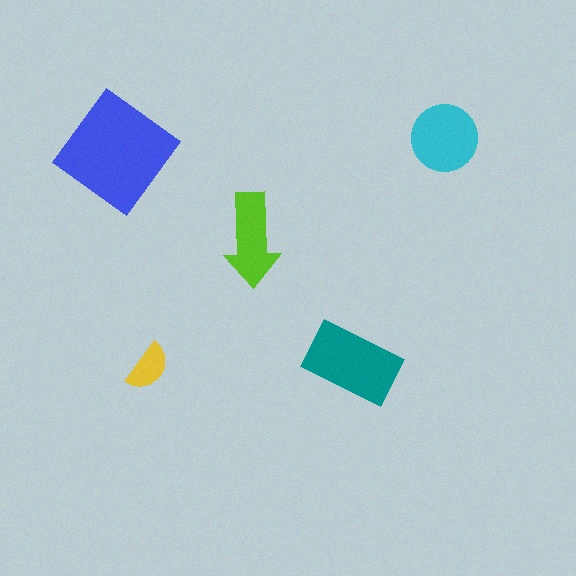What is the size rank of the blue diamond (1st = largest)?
1st.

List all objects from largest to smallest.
The blue diamond, the teal rectangle, the cyan circle, the lime arrow, the yellow semicircle.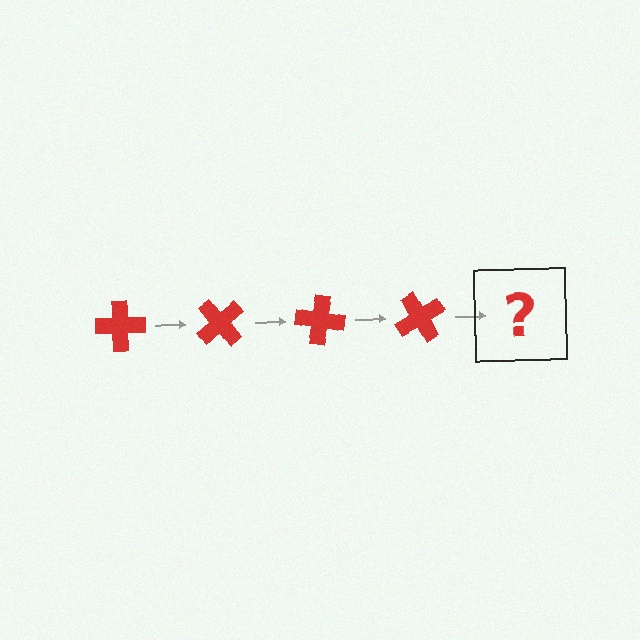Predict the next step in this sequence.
The next step is a red cross rotated 200 degrees.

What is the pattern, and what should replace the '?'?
The pattern is that the cross rotates 50 degrees each step. The '?' should be a red cross rotated 200 degrees.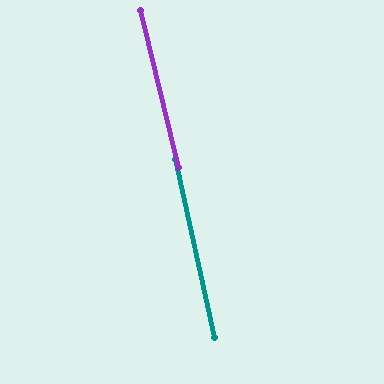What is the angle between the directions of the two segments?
Approximately 1 degree.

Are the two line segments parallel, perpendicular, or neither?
Parallel — their directions differ by only 1.2°.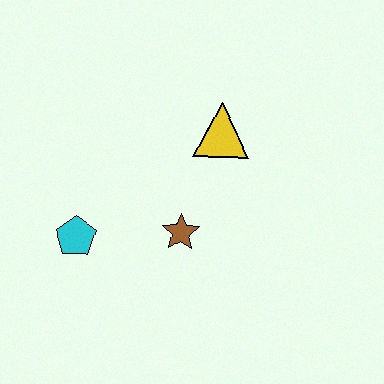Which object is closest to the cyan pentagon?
The brown star is closest to the cyan pentagon.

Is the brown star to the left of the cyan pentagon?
No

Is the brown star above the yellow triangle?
No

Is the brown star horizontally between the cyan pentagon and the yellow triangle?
Yes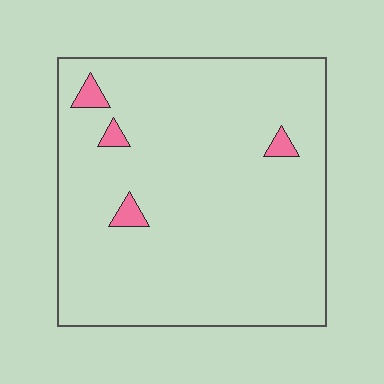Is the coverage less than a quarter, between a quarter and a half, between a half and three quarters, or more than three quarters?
Less than a quarter.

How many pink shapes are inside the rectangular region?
4.